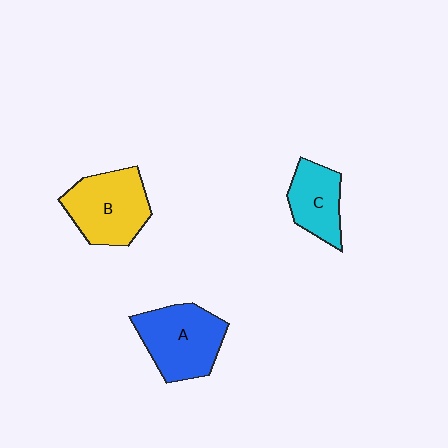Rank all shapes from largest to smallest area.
From largest to smallest: A (blue), B (yellow), C (cyan).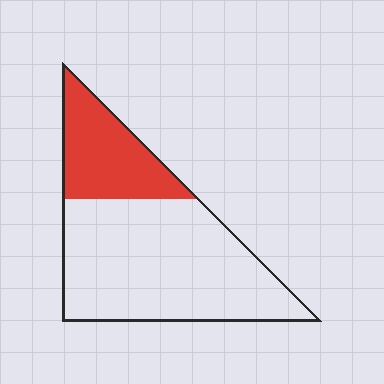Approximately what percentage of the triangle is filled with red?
Approximately 30%.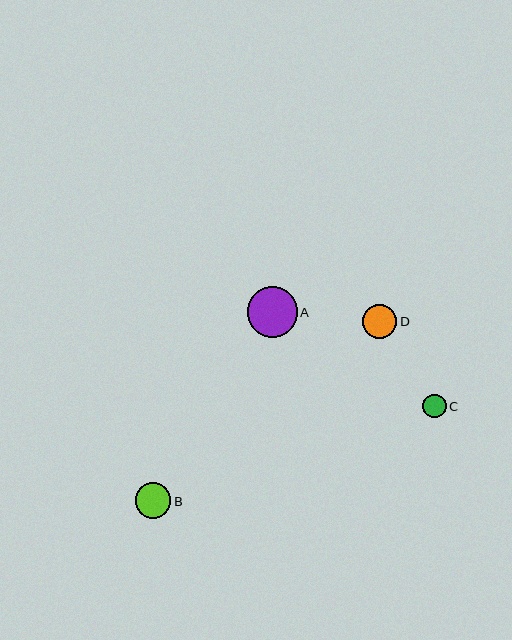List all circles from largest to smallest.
From largest to smallest: A, B, D, C.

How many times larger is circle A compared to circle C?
Circle A is approximately 2.2 times the size of circle C.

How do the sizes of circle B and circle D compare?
Circle B and circle D are approximately the same size.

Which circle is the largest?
Circle A is the largest with a size of approximately 50 pixels.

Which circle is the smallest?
Circle C is the smallest with a size of approximately 23 pixels.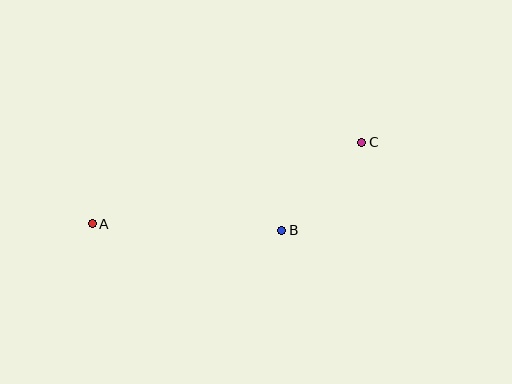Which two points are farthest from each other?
Points A and C are farthest from each other.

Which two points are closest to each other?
Points B and C are closest to each other.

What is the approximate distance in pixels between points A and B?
The distance between A and B is approximately 189 pixels.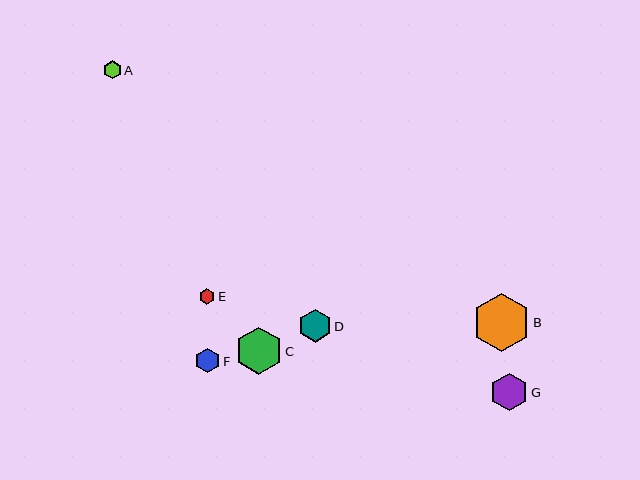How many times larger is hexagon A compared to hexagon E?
Hexagon A is approximately 1.2 times the size of hexagon E.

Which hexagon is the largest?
Hexagon B is the largest with a size of approximately 58 pixels.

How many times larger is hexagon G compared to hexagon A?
Hexagon G is approximately 2.1 times the size of hexagon A.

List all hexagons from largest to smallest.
From largest to smallest: B, C, G, D, F, A, E.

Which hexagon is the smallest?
Hexagon E is the smallest with a size of approximately 15 pixels.